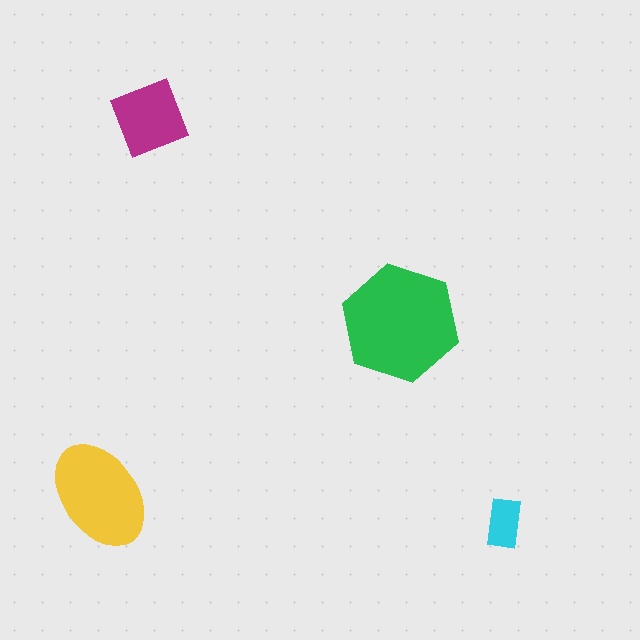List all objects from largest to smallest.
The green hexagon, the yellow ellipse, the magenta square, the cyan rectangle.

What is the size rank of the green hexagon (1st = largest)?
1st.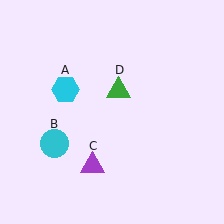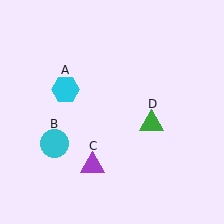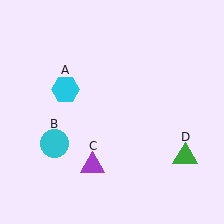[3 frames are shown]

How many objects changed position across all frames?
1 object changed position: green triangle (object D).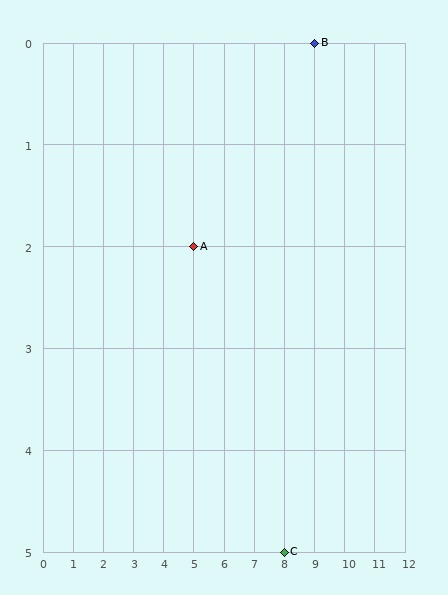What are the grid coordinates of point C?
Point C is at grid coordinates (8, 5).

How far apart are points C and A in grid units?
Points C and A are 3 columns and 3 rows apart (about 4.2 grid units diagonally).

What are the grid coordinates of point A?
Point A is at grid coordinates (5, 2).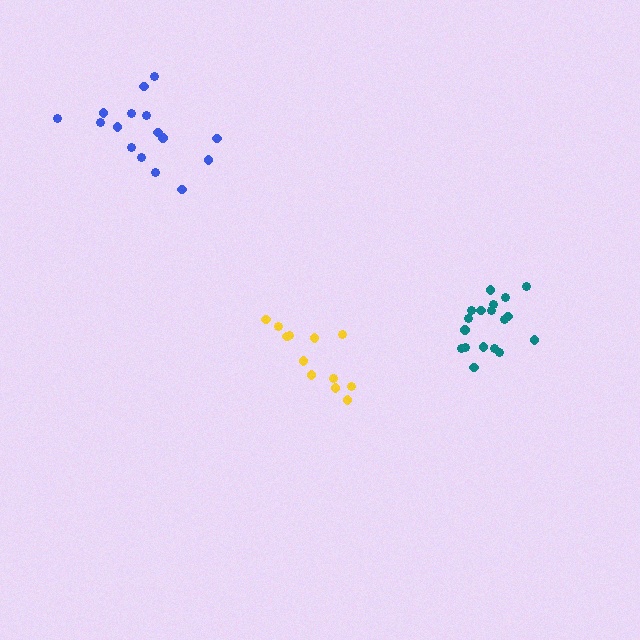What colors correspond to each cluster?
The clusters are colored: teal, blue, yellow.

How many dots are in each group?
Group 1: 18 dots, Group 2: 16 dots, Group 3: 12 dots (46 total).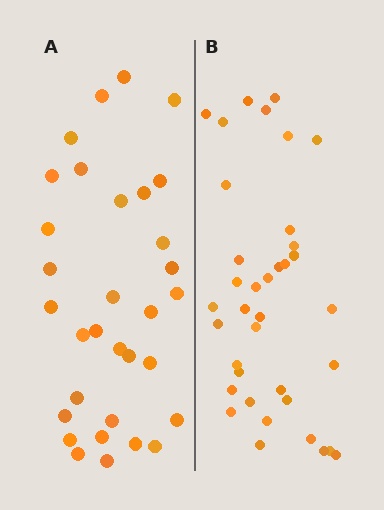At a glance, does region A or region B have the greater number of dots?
Region B (the right region) has more dots.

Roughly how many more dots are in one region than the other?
Region B has about 5 more dots than region A.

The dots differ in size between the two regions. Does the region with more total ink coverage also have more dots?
No. Region A has more total ink coverage because its dots are larger, but region B actually contains more individual dots. Total area can be misleading — the number of items is what matters here.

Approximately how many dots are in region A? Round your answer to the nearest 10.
About 30 dots. (The exact count is 32, which rounds to 30.)